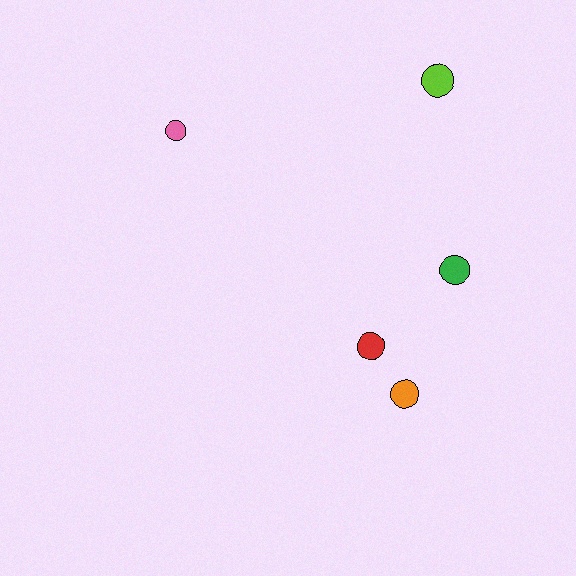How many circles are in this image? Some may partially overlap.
There are 5 circles.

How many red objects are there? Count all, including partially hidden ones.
There is 1 red object.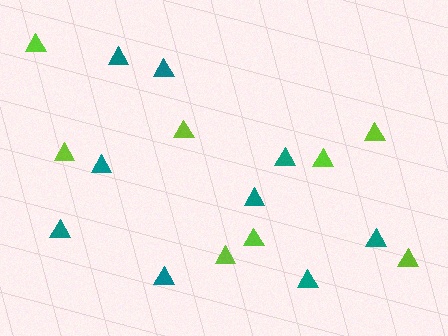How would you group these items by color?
There are 2 groups: one group of lime triangles (8) and one group of teal triangles (9).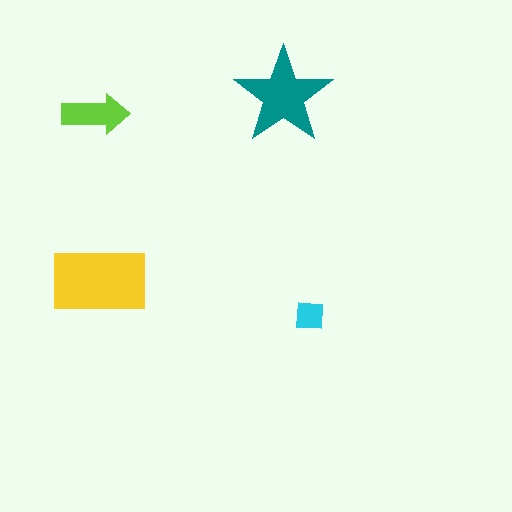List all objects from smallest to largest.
The cyan square, the lime arrow, the teal star, the yellow rectangle.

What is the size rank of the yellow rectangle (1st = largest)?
1st.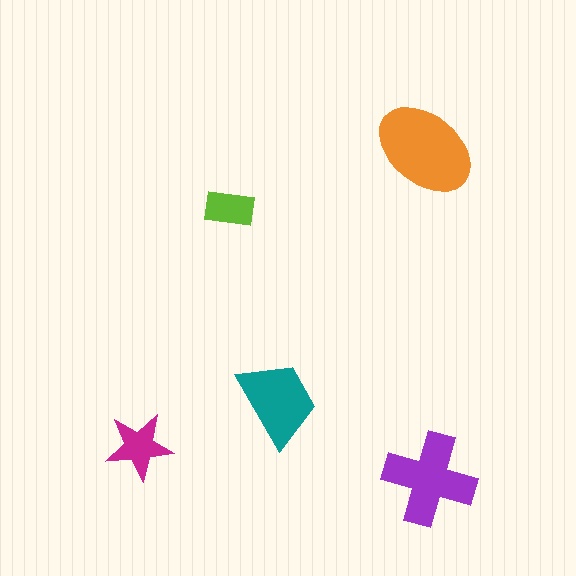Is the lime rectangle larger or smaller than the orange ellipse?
Smaller.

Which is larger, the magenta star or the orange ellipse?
The orange ellipse.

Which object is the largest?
The orange ellipse.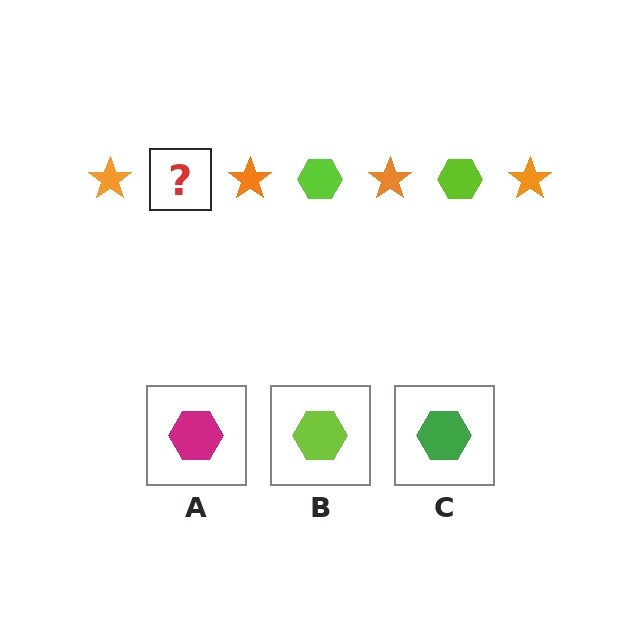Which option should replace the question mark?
Option B.